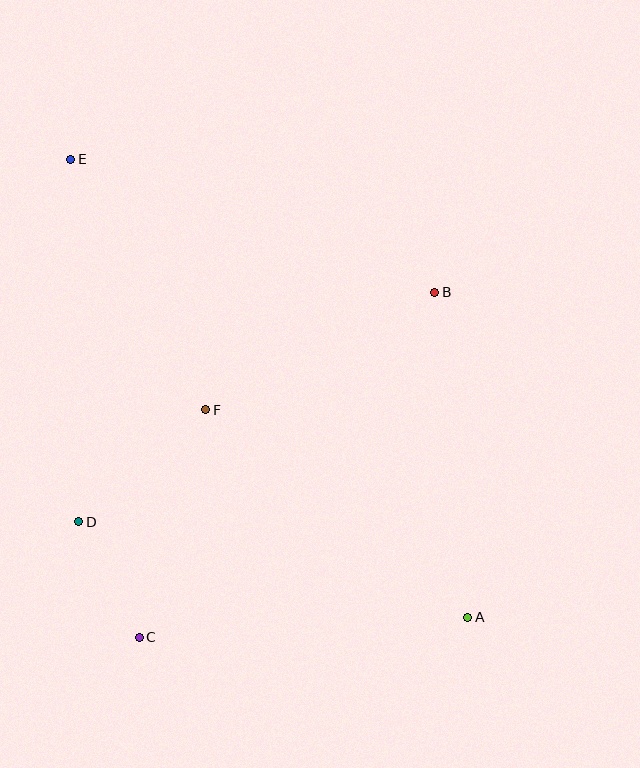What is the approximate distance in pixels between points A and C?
The distance between A and C is approximately 329 pixels.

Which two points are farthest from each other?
Points A and E are farthest from each other.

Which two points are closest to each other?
Points C and D are closest to each other.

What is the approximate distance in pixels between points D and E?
The distance between D and E is approximately 363 pixels.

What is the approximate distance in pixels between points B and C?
The distance between B and C is approximately 454 pixels.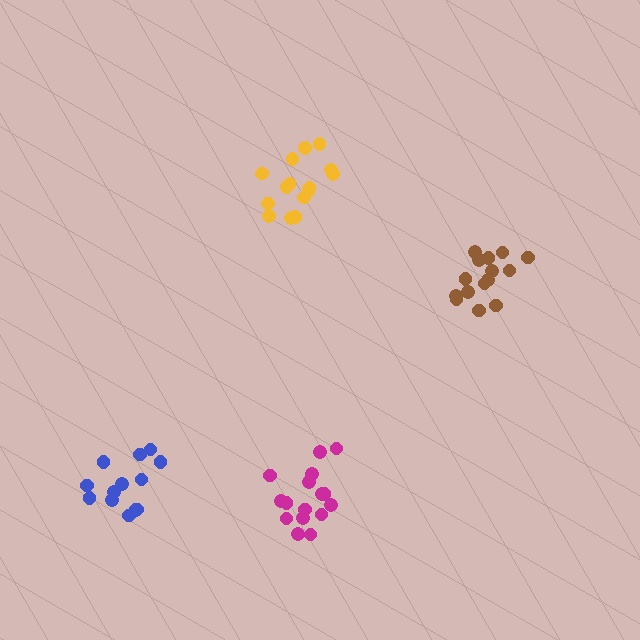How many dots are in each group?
Group 1: 16 dots, Group 2: 13 dots, Group 3: 15 dots, Group 4: 16 dots (60 total).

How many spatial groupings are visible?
There are 4 spatial groupings.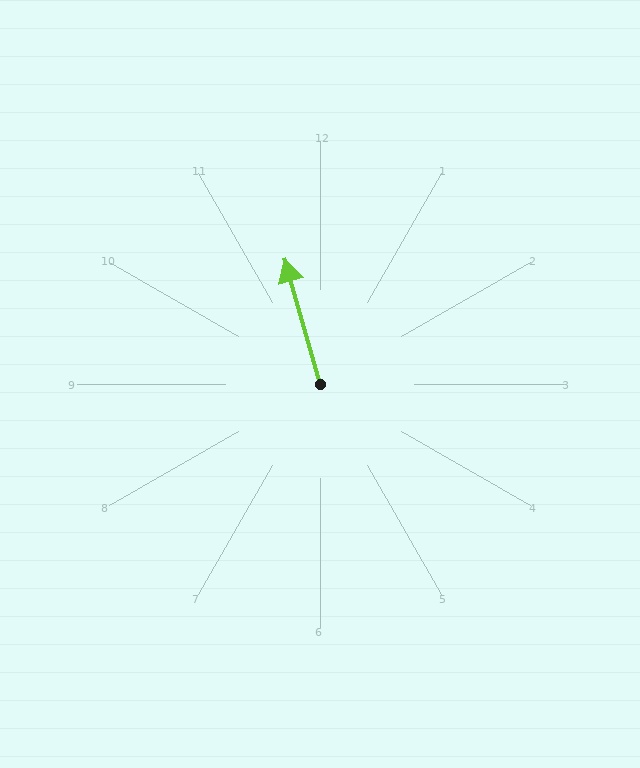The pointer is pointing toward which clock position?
Roughly 11 o'clock.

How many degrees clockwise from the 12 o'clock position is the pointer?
Approximately 344 degrees.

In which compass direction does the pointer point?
North.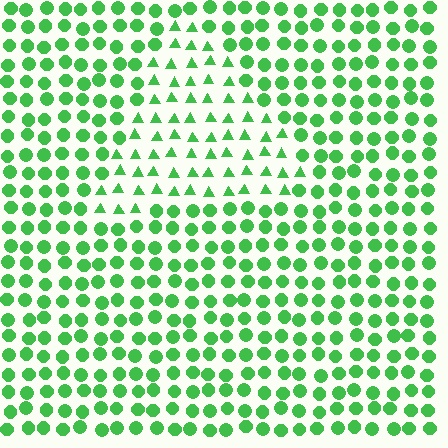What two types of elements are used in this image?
The image uses triangles inside the triangle region and circles outside it.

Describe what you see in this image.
The image is filled with small green elements arranged in a uniform grid. A triangle-shaped region contains triangles, while the surrounding area contains circles. The boundary is defined purely by the change in element shape.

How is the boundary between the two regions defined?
The boundary is defined by a change in element shape: triangles inside vs. circles outside. All elements share the same color and spacing.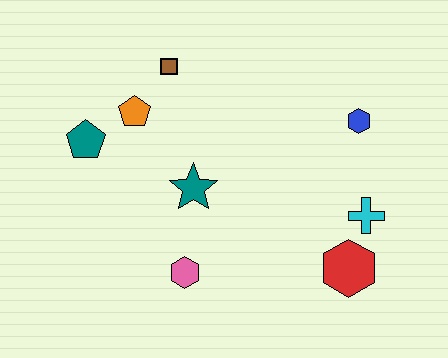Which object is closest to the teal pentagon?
The orange pentagon is closest to the teal pentagon.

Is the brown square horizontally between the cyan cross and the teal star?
No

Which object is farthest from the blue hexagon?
The teal pentagon is farthest from the blue hexagon.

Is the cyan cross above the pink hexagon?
Yes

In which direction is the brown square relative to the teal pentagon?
The brown square is to the right of the teal pentagon.